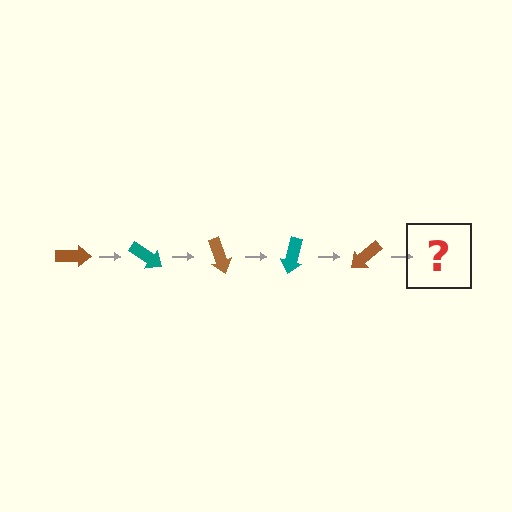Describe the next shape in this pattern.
It should be a teal arrow, rotated 175 degrees from the start.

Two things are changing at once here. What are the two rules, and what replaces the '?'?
The two rules are that it rotates 35 degrees each step and the color cycles through brown and teal. The '?' should be a teal arrow, rotated 175 degrees from the start.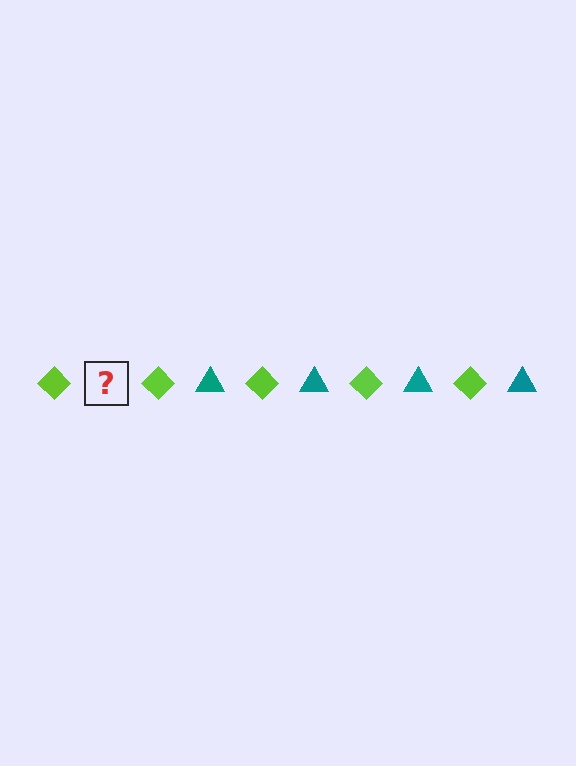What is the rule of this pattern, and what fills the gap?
The rule is that the pattern alternates between lime diamond and teal triangle. The gap should be filled with a teal triangle.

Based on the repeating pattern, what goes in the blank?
The blank should be a teal triangle.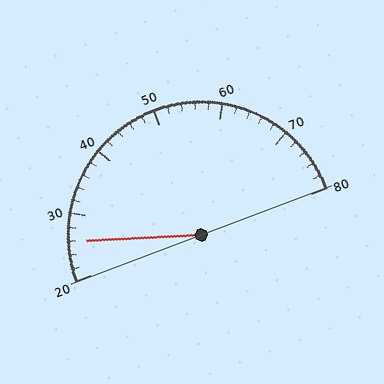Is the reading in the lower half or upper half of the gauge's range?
The reading is in the lower half of the range (20 to 80).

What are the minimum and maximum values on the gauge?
The gauge ranges from 20 to 80.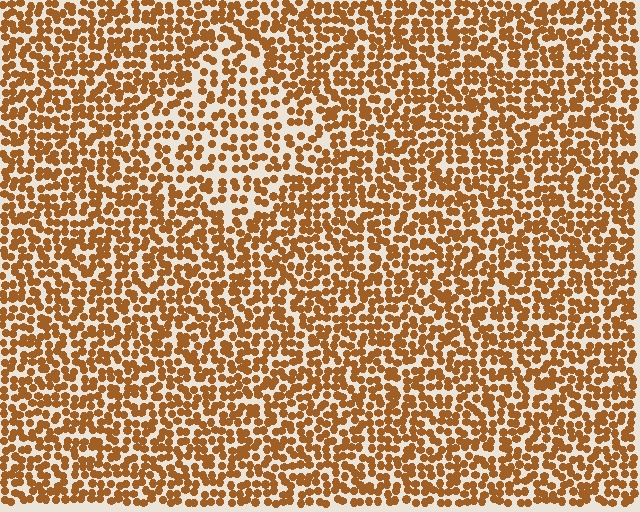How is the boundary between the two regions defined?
The boundary is defined by a change in element density (approximately 1.6x ratio). All elements are the same color, size, and shape.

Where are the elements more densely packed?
The elements are more densely packed outside the diamond boundary.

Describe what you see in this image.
The image contains small brown elements arranged at two different densities. A diamond-shaped region is visible where the elements are less densely packed than the surrounding area.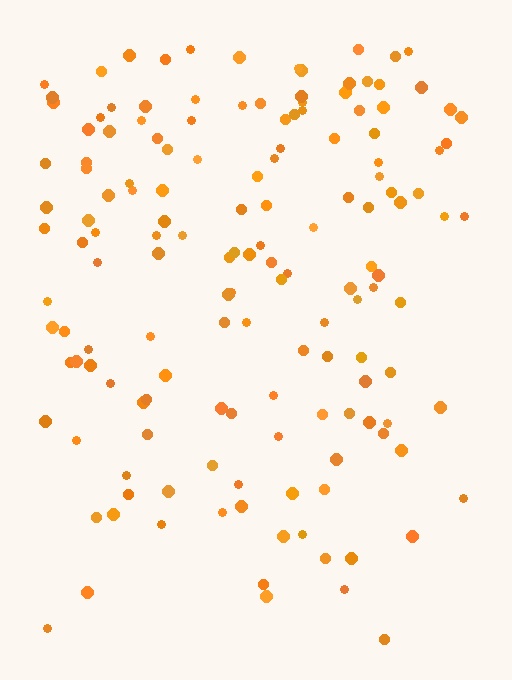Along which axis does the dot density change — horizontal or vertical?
Vertical.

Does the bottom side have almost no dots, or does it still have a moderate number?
Still a moderate number, just noticeably fewer than the top.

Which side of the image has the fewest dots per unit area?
The bottom.